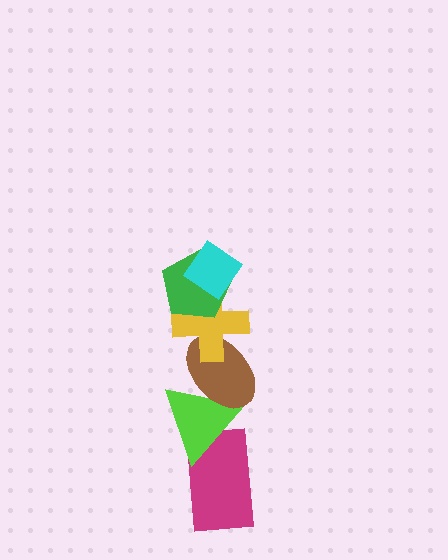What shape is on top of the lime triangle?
The brown ellipse is on top of the lime triangle.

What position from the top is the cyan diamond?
The cyan diamond is 1st from the top.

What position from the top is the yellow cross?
The yellow cross is 3rd from the top.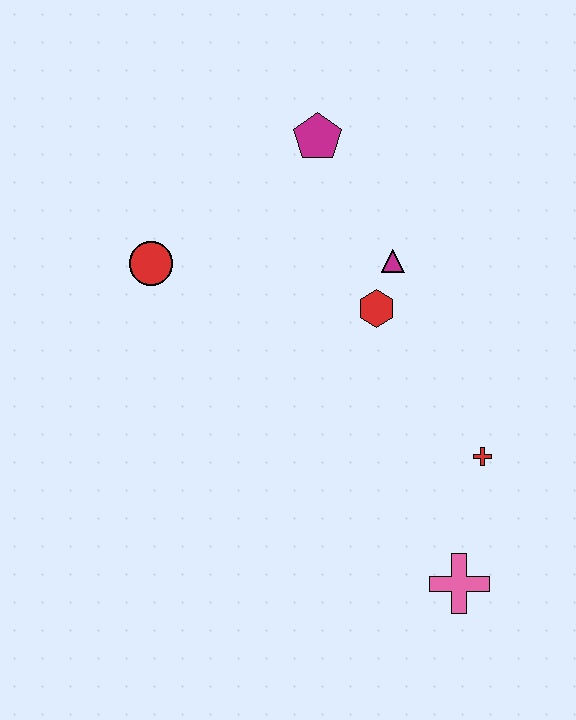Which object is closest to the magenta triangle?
The red hexagon is closest to the magenta triangle.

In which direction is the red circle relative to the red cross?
The red circle is to the left of the red cross.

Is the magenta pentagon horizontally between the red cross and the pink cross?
No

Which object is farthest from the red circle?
The pink cross is farthest from the red circle.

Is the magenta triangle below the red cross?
No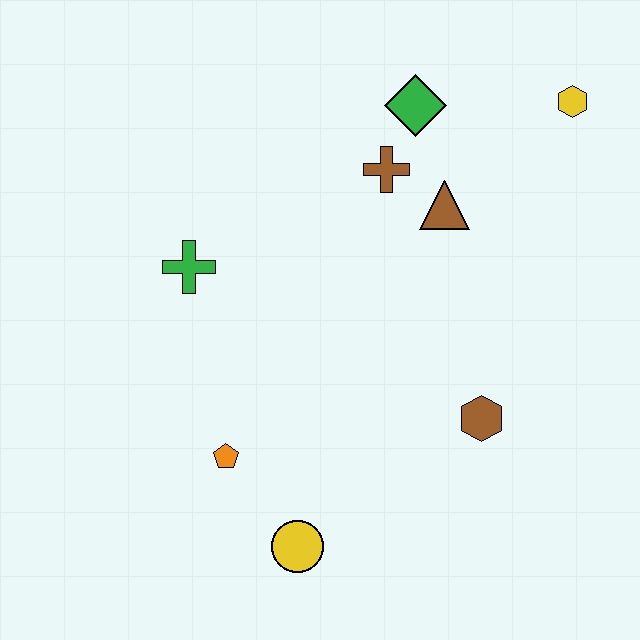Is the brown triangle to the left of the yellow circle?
No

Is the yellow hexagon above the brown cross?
Yes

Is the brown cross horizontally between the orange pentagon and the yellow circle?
No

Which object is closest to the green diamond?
The brown cross is closest to the green diamond.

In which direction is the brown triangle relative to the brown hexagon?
The brown triangle is above the brown hexagon.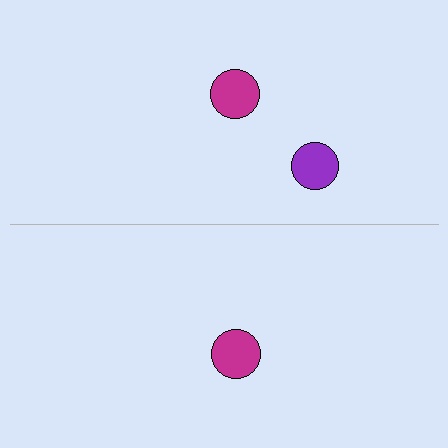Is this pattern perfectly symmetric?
No, the pattern is not perfectly symmetric. A purple circle is missing from the bottom side.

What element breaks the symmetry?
A purple circle is missing from the bottom side.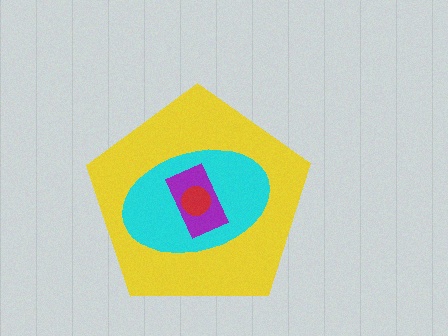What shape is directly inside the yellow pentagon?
The cyan ellipse.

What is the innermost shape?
The red circle.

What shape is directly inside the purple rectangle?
The red circle.